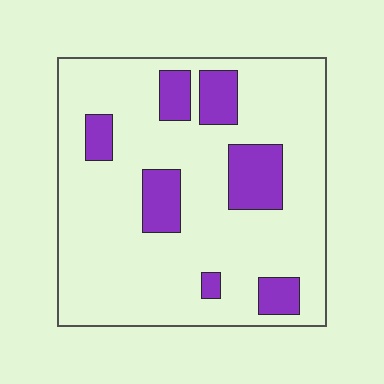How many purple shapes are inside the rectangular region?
7.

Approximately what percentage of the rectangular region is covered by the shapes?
Approximately 20%.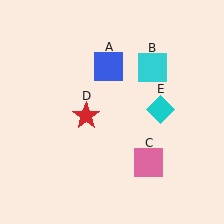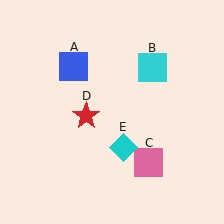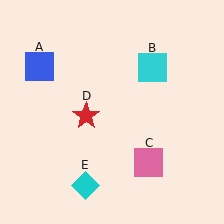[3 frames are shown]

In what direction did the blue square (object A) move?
The blue square (object A) moved left.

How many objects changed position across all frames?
2 objects changed position: blue square (object A), cyan diamond (object E).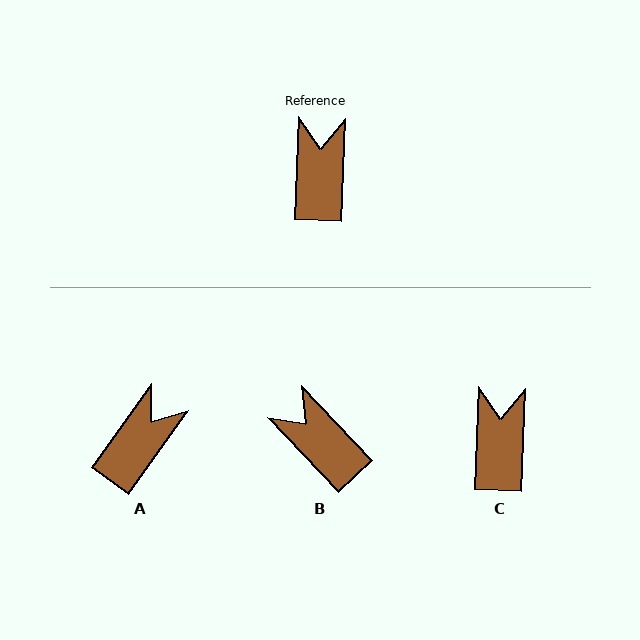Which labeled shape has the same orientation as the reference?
C.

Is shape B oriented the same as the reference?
No, it is off by about 46 degrees.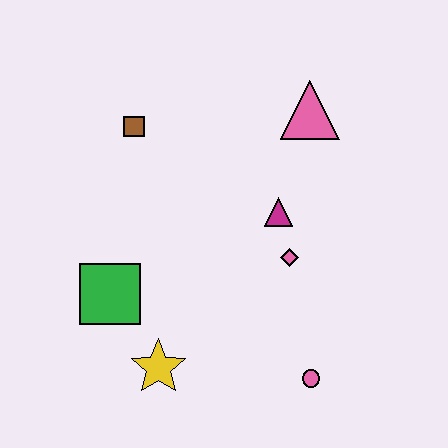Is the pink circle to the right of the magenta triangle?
Yes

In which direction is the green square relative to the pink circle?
The green square is to the left of the pink circle.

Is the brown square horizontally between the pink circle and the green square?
Yes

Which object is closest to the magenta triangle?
The pink diamond is closest to the magenta triangle.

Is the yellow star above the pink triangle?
No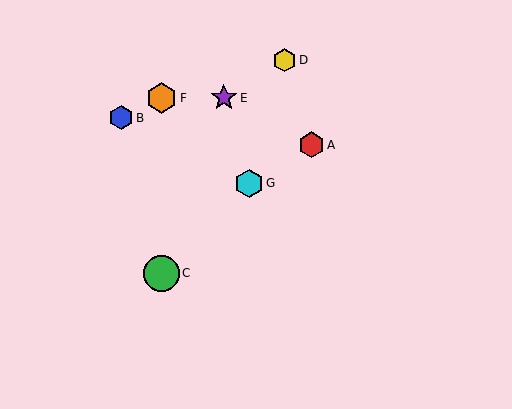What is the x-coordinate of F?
Object F is at x≈161.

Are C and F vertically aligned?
Yes, both are at x≈161.